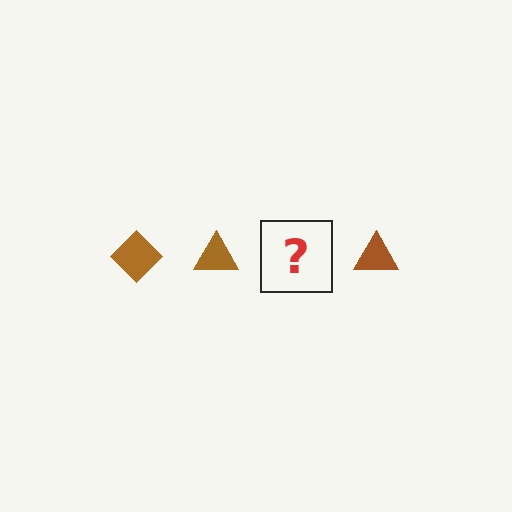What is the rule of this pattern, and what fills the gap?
The rule is that the pattern cycles through diamond, triangle shapes in brown. The gap should be filled with a brown diamond.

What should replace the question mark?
The question mark should be replaced with a brown diamond.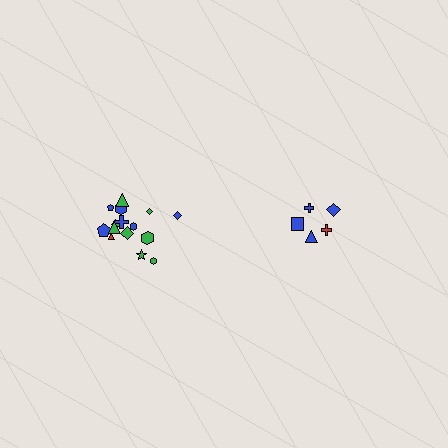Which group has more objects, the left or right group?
The left group.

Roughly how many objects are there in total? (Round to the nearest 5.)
Roughly 20 objects in total.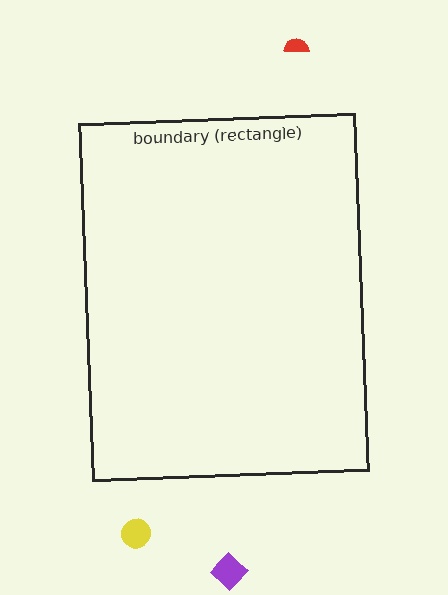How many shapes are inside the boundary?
0 inside, 3 outside.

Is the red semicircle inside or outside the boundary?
Outside.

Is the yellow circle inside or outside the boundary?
Outside.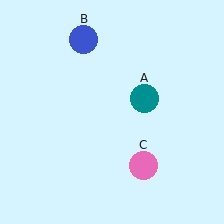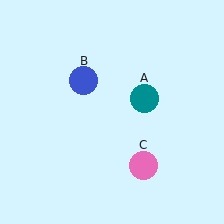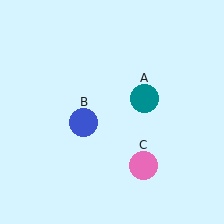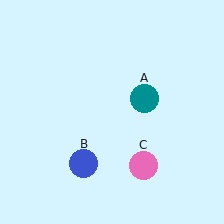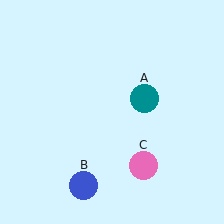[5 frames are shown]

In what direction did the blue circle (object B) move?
The blue circle (object B) moved down.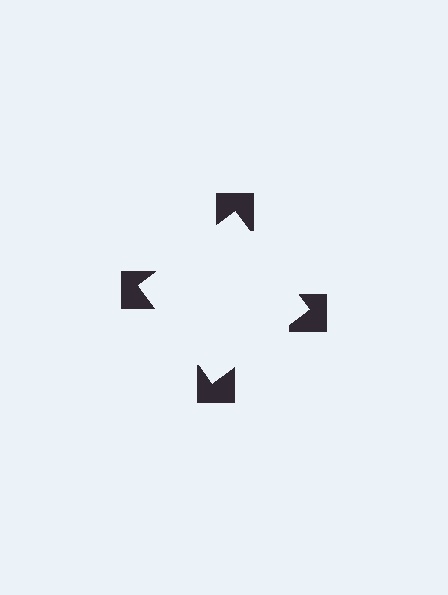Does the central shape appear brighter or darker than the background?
It typically appears slightly brighter than the background, even though no actual brightness change is drawn.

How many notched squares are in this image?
There are 4 — one at each vertex of the illusory square.